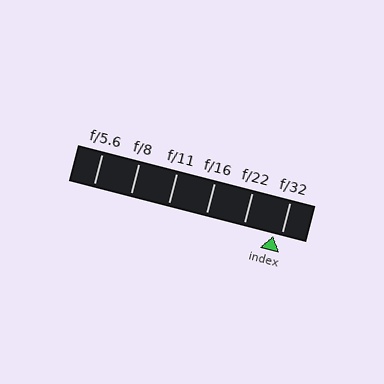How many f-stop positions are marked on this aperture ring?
There are 6 f-stop positions marked.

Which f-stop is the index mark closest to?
The index mark is closest to f/32.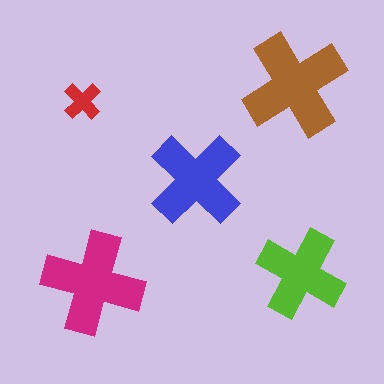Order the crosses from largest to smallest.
the brown one, the magenta one, the blue one, the lime one, the red one.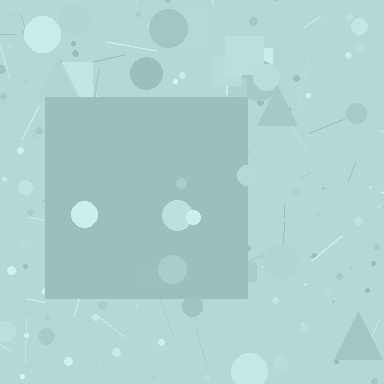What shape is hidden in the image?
A square is hidden in the image.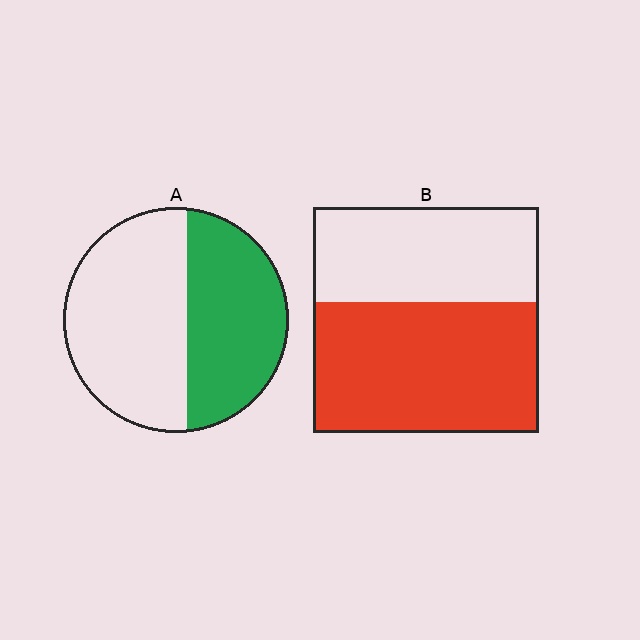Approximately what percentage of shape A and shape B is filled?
A is approximately 45% and B is approximately 60%.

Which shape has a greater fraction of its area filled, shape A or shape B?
Shape B.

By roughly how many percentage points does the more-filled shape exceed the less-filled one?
By roughly 15 percentage points (B over A).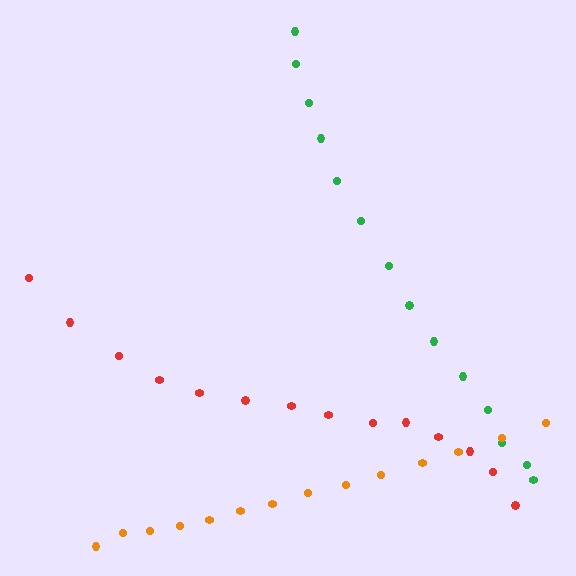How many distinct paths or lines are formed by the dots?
There are 3 distinct paths.